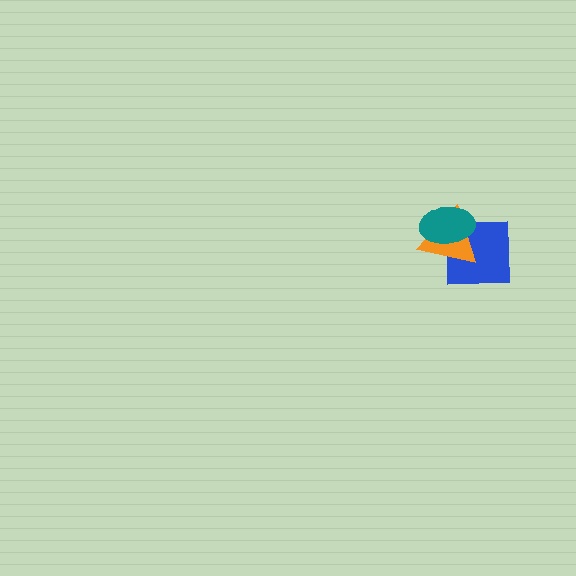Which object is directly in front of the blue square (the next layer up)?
The orange triangle is directly in front of the blue square.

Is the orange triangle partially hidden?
Yes, it is partially covered by another shape.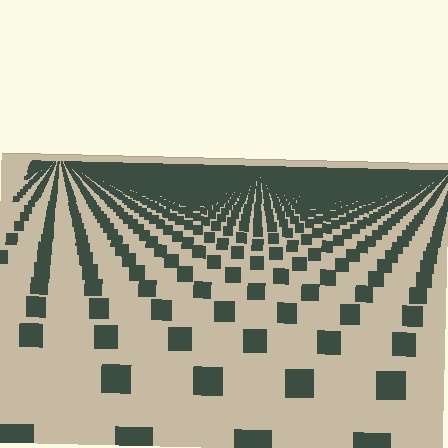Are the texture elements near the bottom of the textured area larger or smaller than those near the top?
Larger. Near the bottom, elements are closer to the viewer and appear at a bigger on-screen size.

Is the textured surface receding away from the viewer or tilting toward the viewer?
The surface is receding away from the viewer. Texture elements get smaller and denser toward the top.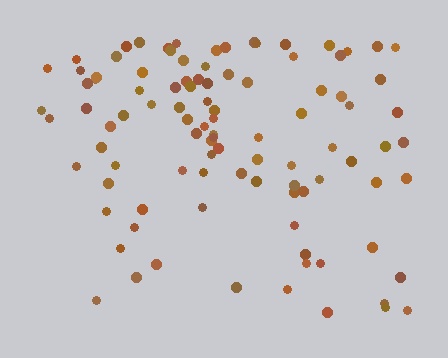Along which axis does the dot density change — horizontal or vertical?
Vertical.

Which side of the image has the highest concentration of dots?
The top.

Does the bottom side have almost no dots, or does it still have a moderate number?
Still a moderate number, just noticeably fewer than the top.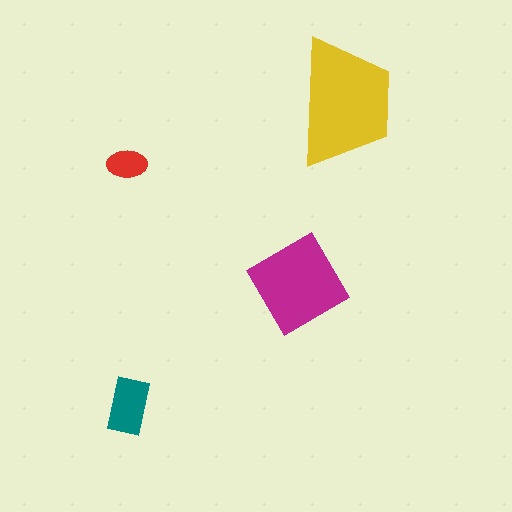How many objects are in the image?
There are 4 objects in the image.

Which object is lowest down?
The teal rectangle is bottommost.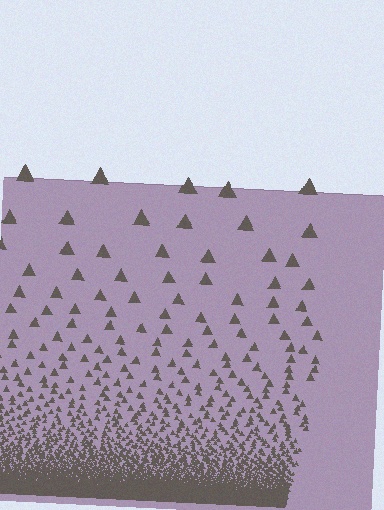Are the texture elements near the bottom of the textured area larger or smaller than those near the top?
Smaller. The gradient is inverted — elements near the bottom are smaller and denser.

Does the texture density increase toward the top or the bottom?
Density increases toward the bottom.